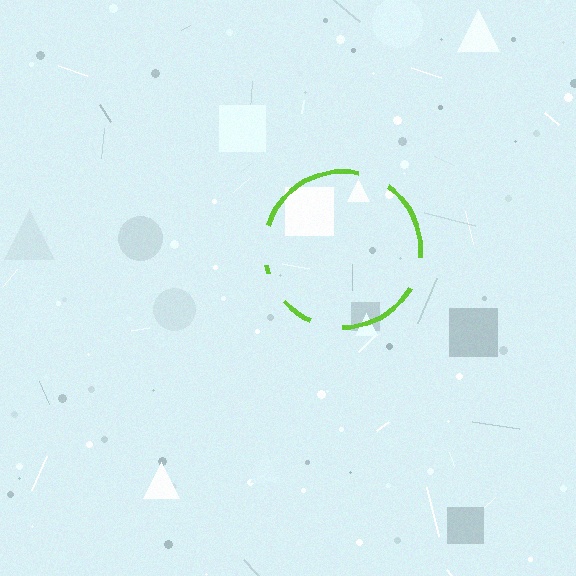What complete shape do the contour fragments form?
The contour fragments form a circle.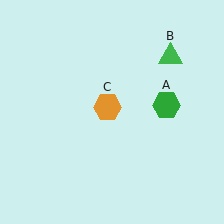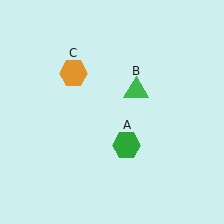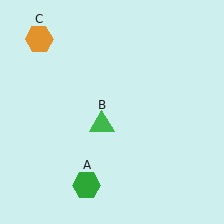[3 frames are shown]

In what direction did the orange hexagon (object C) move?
The orange hexagon (object C) moved up and to the left.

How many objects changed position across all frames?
3 objects changed position: green hexagon (object A), green triangle (object B), orange hexagon (object C).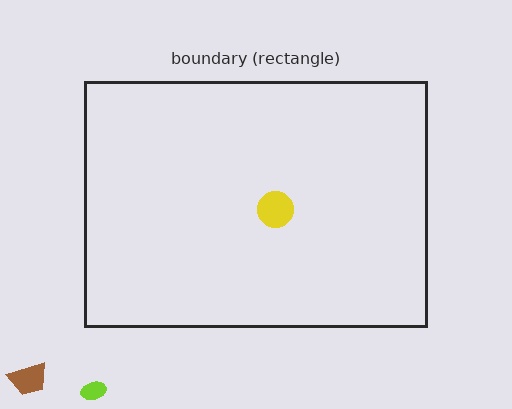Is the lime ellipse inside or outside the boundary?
Outside.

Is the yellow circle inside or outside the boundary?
Inside.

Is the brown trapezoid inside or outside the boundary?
Outside.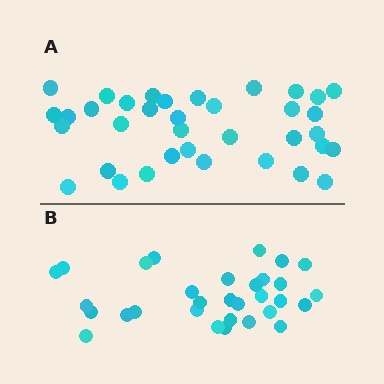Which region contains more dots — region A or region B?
Region A (the top region) has more dots.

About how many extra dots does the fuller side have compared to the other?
Region A has about 5 more dots than region B.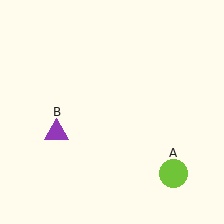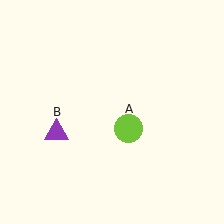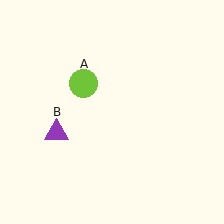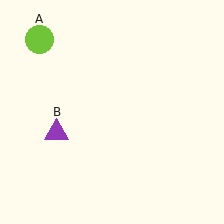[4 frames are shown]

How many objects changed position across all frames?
1 object changed position: lime circle (object A).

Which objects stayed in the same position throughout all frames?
Purple triangle (object B) remained stationary.